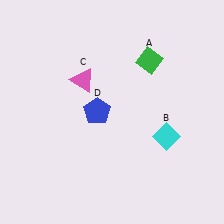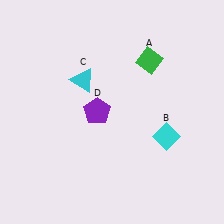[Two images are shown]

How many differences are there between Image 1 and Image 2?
There are 2 differences between the two images.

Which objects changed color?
C changed from pink to cyan. D changed from blue to purple.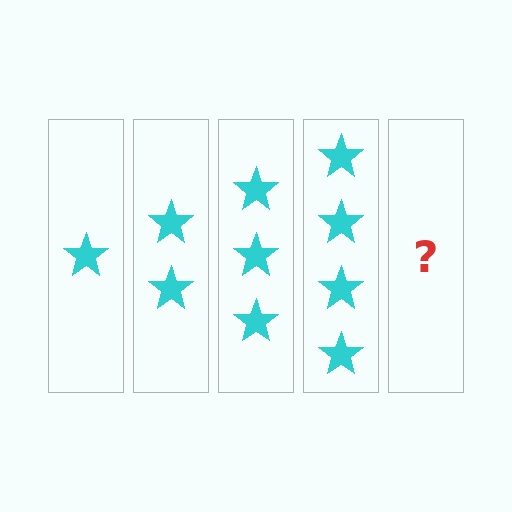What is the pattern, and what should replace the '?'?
The pattern is that each step adds one more star. The '?' should be 5 stars.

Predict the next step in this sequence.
The next step is 5 stars.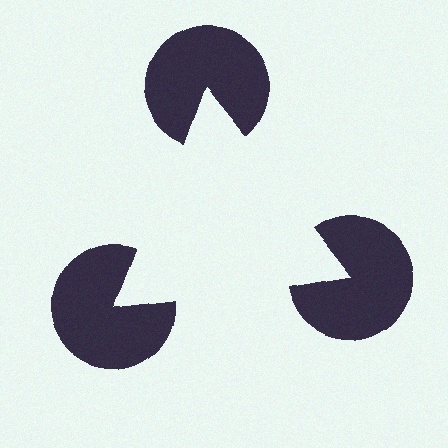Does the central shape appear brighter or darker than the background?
It typically appears slightly brighter than the background, even though no actual brightness change is drawn.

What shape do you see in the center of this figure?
An illusory triangle — its edges are inferred from the aligned wedge cuts in the pac-man discs, not physically drawn.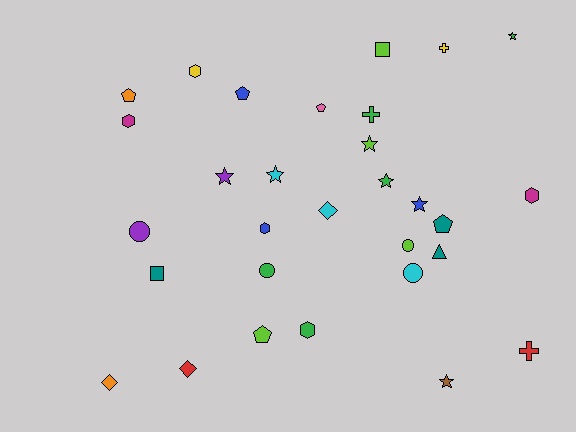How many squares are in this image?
There are 2 squares.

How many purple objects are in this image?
There are 2 purple objects.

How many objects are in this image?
There are 30 objects.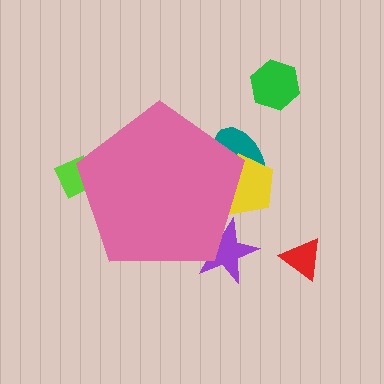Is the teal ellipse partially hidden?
Yes, the teal ellipse is partially hidden behind the pink pentagon.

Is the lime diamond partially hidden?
Yes, the lime diamond is partially hidden behind the pink pentagon.